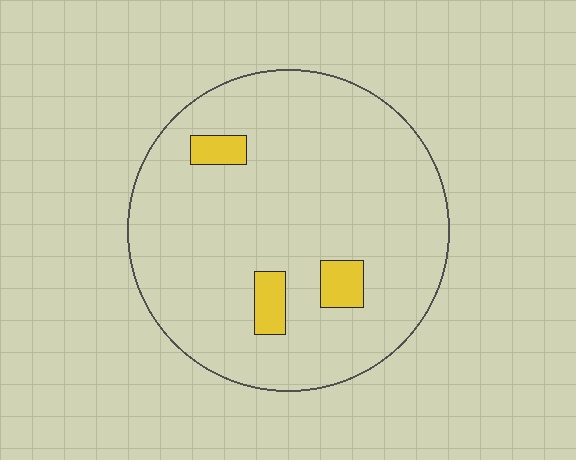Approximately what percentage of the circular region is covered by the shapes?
Approximately 5%.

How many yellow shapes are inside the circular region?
3.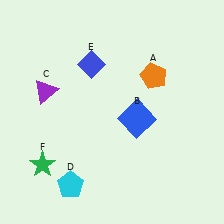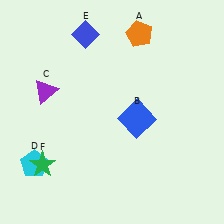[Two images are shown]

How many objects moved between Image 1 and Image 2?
3 objects moved between the two images.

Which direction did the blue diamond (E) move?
The blue diamond (E) moved up.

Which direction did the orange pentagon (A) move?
The orange pentagon (A) moved up.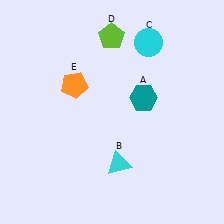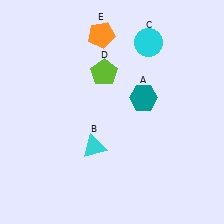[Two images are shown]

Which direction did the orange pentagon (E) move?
The orange pentagon (E) moved up.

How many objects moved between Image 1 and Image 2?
3 objects moved between the two images.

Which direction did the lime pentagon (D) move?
The lime pentagon (D) moved down.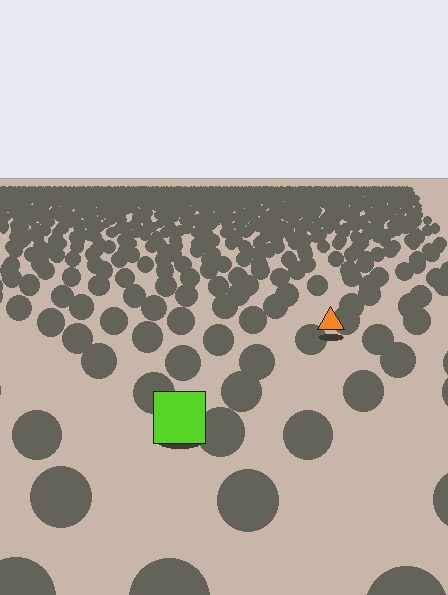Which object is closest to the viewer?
The lime square is closest. The texture marks near it are larger and more spread out.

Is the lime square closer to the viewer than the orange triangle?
Yes. The lime square is closer — you can tell from the texture gradient: the ground texture is coarser near it.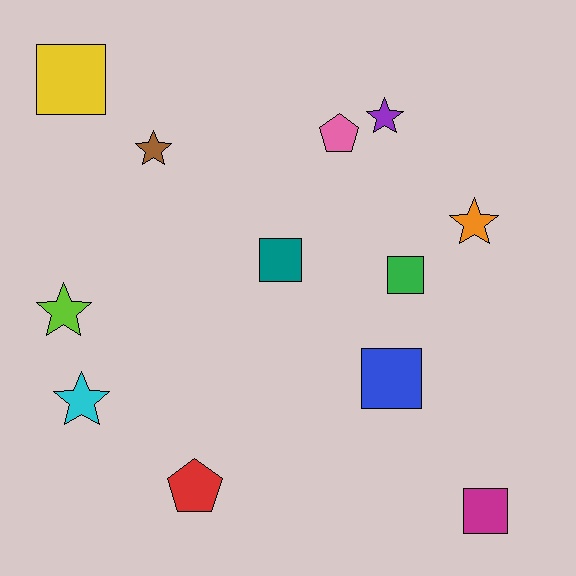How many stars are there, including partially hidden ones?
There are 5 stars.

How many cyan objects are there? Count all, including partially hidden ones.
There is 1 cyan object.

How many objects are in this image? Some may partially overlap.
There are 12 objects.